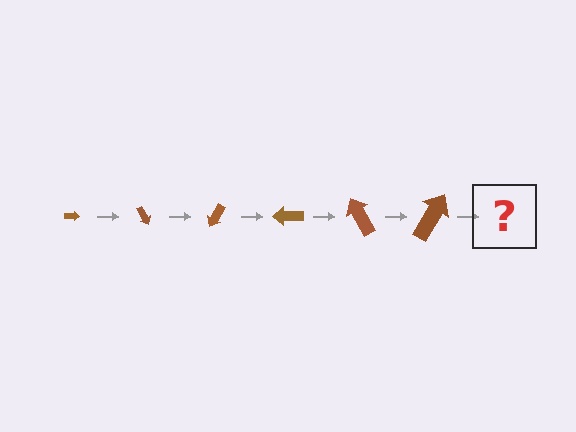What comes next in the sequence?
The next element should be an arrow, larger than the previous one and rotated 360 degrees from the start.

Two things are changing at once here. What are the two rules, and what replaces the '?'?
The two rules are that the arrow grows larger each step and it rotates 60 degrees each step. The '?' should be an arrow, larger than the previous one and rotated 360 degrees from the start.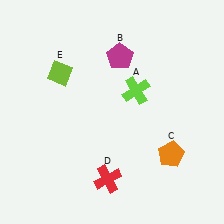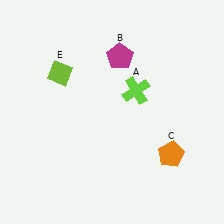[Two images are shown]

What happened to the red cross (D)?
The red cross (D) was removed in Image 2. It was in the bottom-left area of Image 1.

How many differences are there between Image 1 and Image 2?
There is 1 difference between the two images.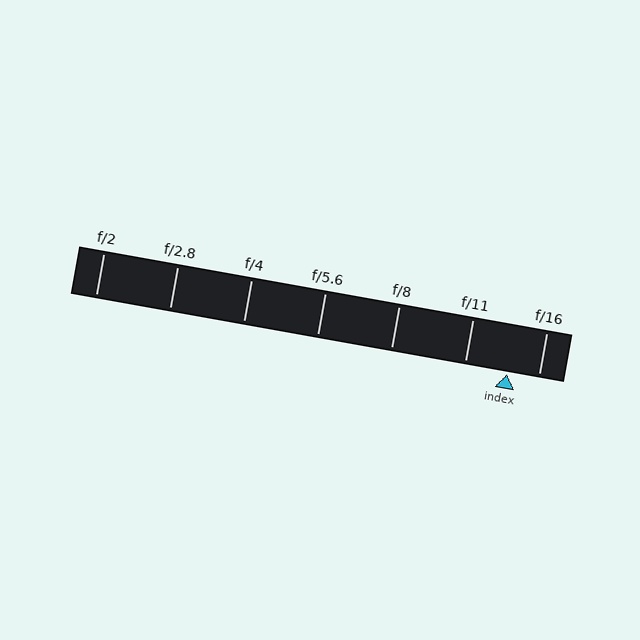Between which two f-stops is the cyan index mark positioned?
The index mark is between f/11 and f/16.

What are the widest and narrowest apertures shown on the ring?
The widest aperture shown is f/2 and the narrowest is f/16.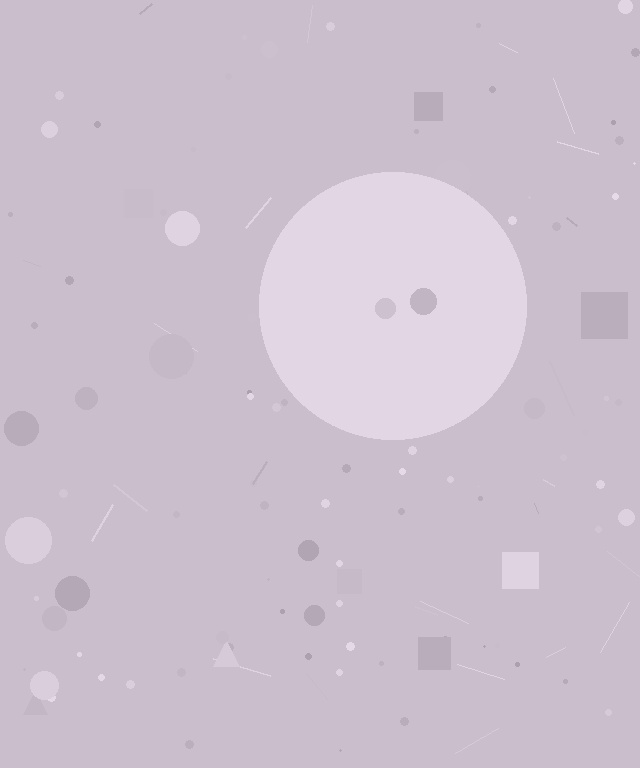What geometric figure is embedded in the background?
A circle is embedded in the background.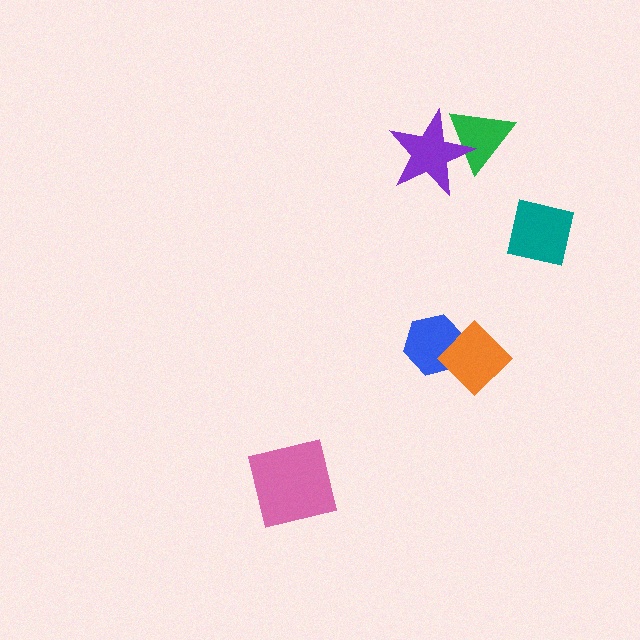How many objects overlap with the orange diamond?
1 object overlaps with the orange diamond.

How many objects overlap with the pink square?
0 objects overlap with the pink square.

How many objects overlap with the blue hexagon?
1 object overlaps with the blue hexagon.